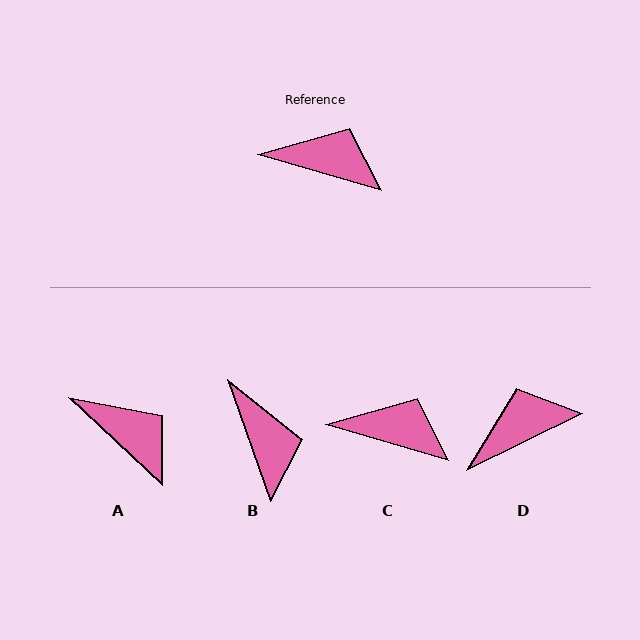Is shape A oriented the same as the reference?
No, it is off by about 27 degrees.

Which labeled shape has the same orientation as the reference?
C.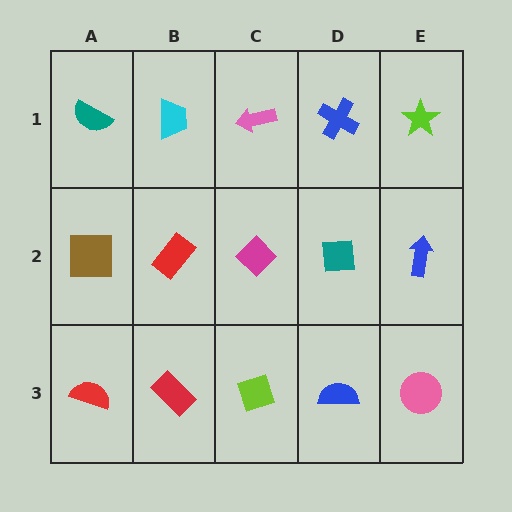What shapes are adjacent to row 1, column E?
A blue arrow (row 2, column E), a blue cross (row 1, column D).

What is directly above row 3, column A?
A brown square.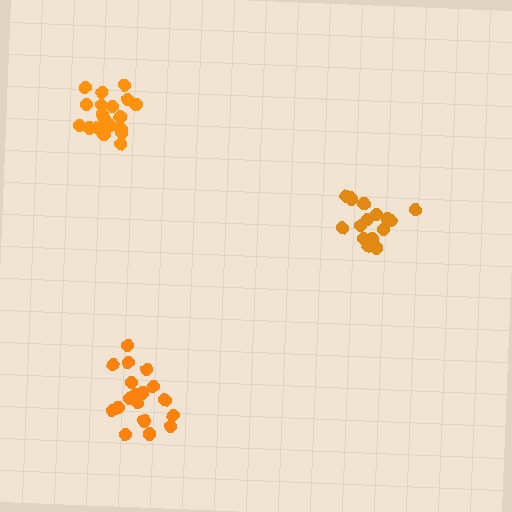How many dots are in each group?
Group 1: 16 dots, Group 2: 18 dots, Group 3: 19 dots (53 total).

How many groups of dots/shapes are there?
There are 3 groups.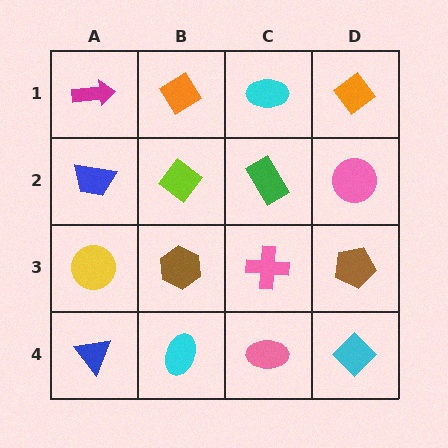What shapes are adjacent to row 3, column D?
A pink circle (row 2, column D), a cyan diamond (row 4, column D), a pink cross (row 3, column C).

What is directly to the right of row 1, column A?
An orange diamond.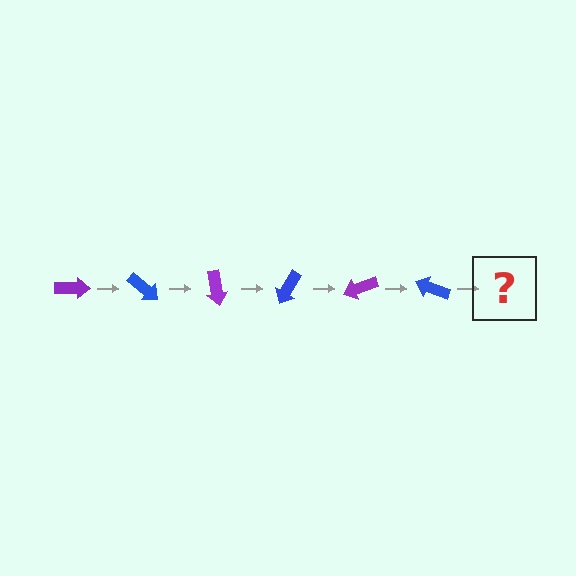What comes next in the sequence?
The next element should be a purple arrow, rotated 240 degrees from the start.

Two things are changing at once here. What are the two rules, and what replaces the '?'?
The two rules are that it rotates 40 degrees each step and the color cycles through purple and blue. The '?' should be a purple arrow, rotated 240 degrees from the start.